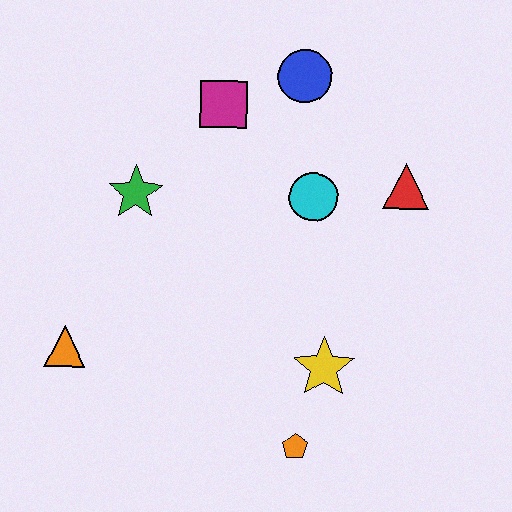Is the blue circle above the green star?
Yes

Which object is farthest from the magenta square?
The orange pentagon is farthest from the magenta square.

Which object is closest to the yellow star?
The orange pentagon is closest to the yellow star.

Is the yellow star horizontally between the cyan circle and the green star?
No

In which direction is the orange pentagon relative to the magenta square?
The orange pentagon is below the magenta square.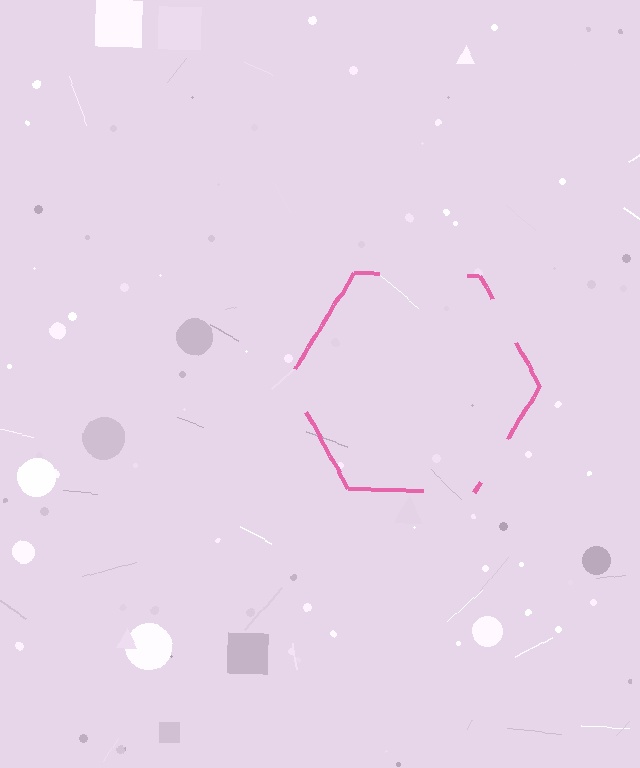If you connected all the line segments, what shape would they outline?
They would outline a hexagon.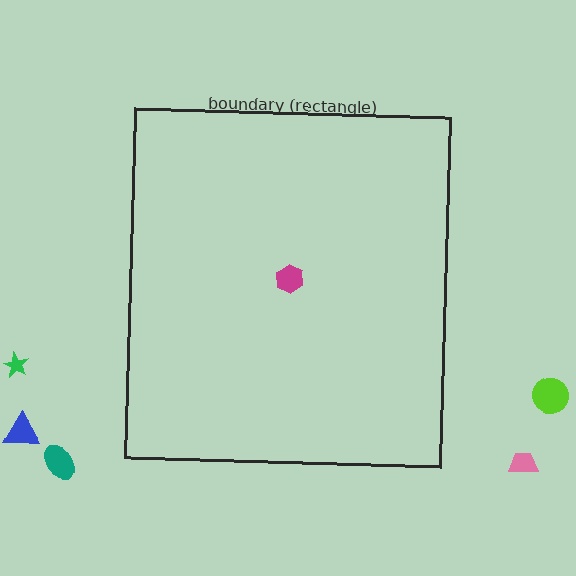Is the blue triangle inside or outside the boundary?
Outside.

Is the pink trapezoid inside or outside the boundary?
Outside.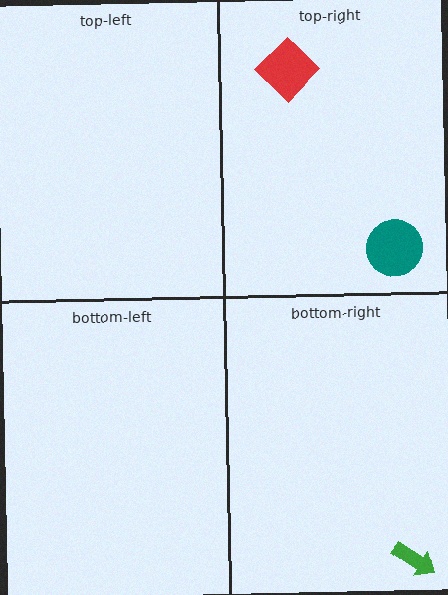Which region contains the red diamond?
The top-right region.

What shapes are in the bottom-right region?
The green arrow.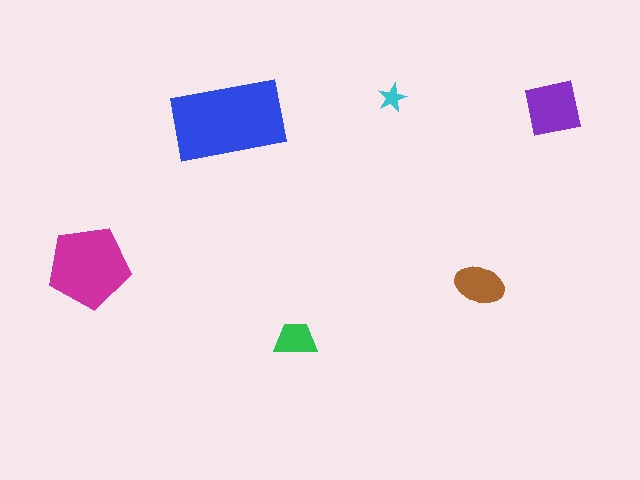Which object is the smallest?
The cyan star.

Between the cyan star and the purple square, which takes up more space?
The purple square.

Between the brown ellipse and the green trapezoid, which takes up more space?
The brown ellipse.